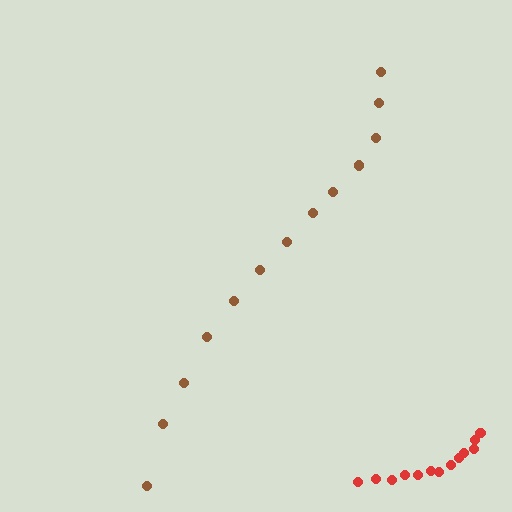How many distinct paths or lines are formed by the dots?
There are 2 distinct paths.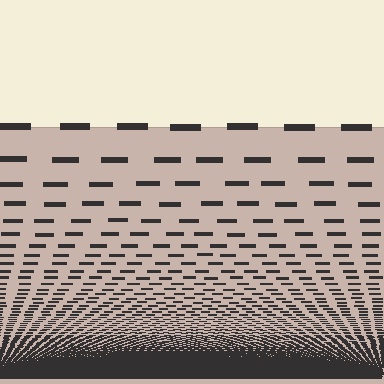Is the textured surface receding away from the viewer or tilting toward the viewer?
The surface appears to tilt toward the viewer. Texture elements get larger and sparser toward the top.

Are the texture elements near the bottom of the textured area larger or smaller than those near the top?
Smaller. The gradient is inverted — elements near the bottom are smaller and denser.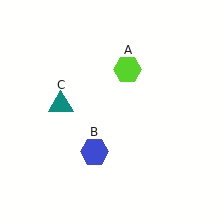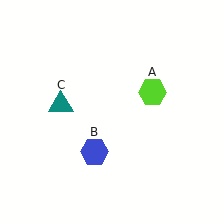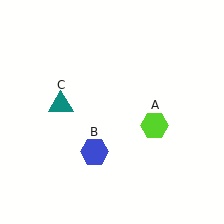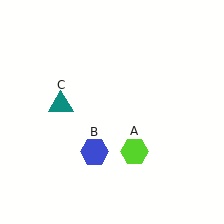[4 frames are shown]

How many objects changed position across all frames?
1 object changed position: lime hexagon (object A).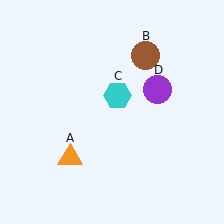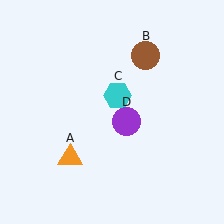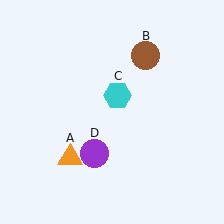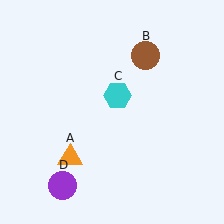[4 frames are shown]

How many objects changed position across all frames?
1 object changed position: purple circle (object D).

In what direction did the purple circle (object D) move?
The purple circle (object D) moved down and to the left.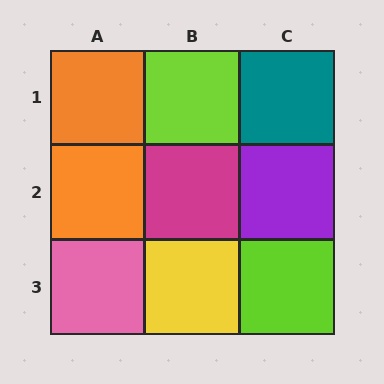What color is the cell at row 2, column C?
Purple.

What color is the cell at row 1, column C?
Teal.